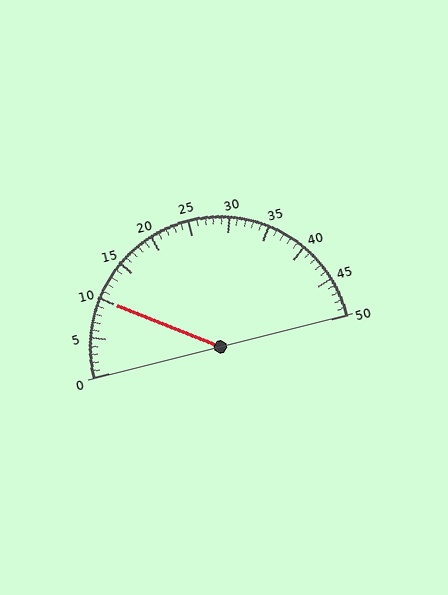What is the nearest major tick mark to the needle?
The nearest major tick mark is 10.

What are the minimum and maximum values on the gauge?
The gauge ranges from 0 to 50.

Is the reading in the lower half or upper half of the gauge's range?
The reading is in the lower half of the range (0 to 50).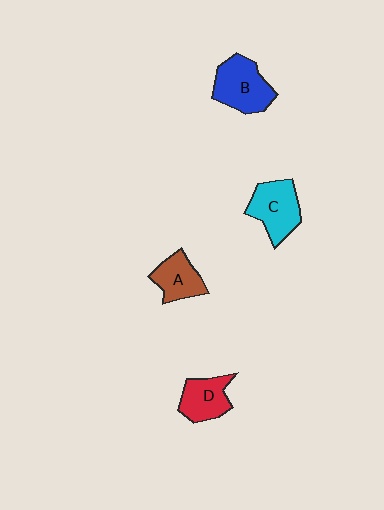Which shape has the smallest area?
Shape A (brown).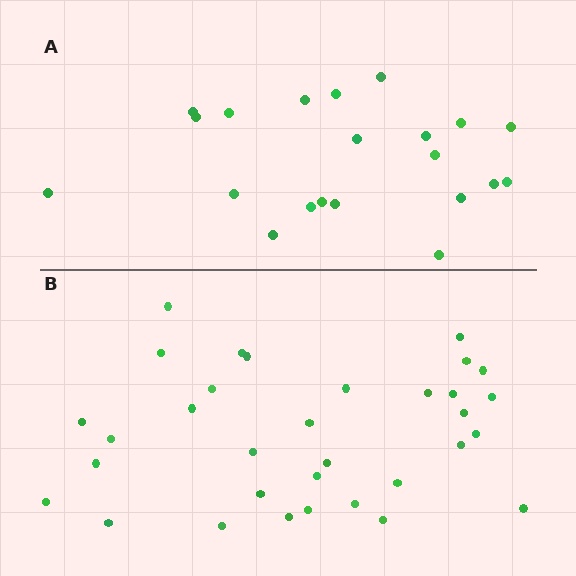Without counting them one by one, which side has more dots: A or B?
Region B (the bottom region) has more dots.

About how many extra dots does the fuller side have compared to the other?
Region B has roughly 12 or so more dots than region A.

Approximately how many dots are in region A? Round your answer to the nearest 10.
About 20 dots. (The exact count is 21, which rounds to 20.)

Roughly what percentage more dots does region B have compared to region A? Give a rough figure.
About 55% more.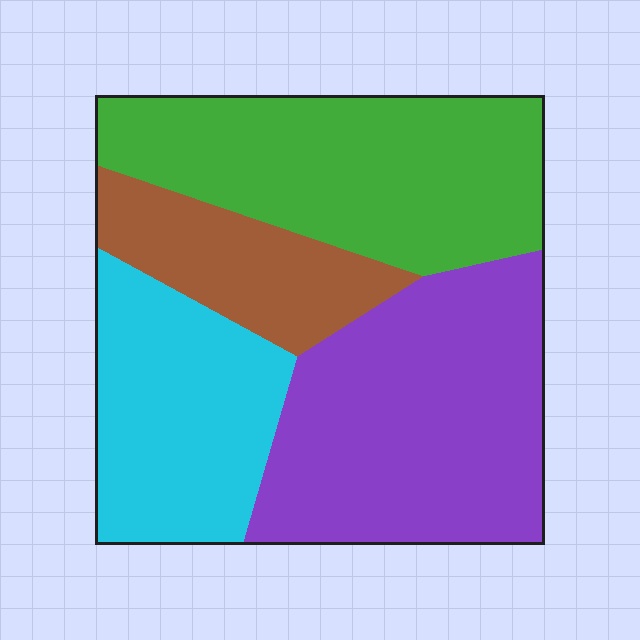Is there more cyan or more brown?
Cyan.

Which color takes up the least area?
Brown, at roughly 15%.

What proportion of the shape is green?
Green covers 30% of the shape.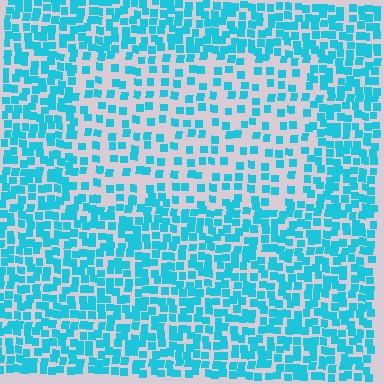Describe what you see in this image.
The image contains small cyan elements arranged at two different densities. A rectangle-shaped region is visible where the elements are less densely packed than the surrounding area.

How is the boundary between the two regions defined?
The boundary is defined by a change in element density (approximately 2.1x ratio). All elements are the same color, size, and shape.